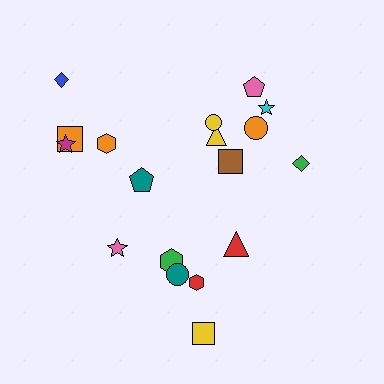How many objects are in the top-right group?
There are 7 objects.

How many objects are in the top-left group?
There are 5 objects.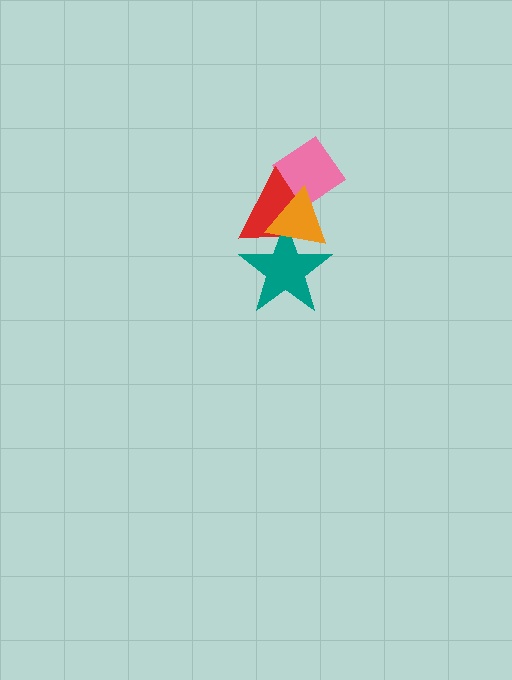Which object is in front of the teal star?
The orange triangle is in front of the teal star.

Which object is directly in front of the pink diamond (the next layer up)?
The red triangle is directly in front of the pink diamond.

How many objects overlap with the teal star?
2 objects overlap with the teal star.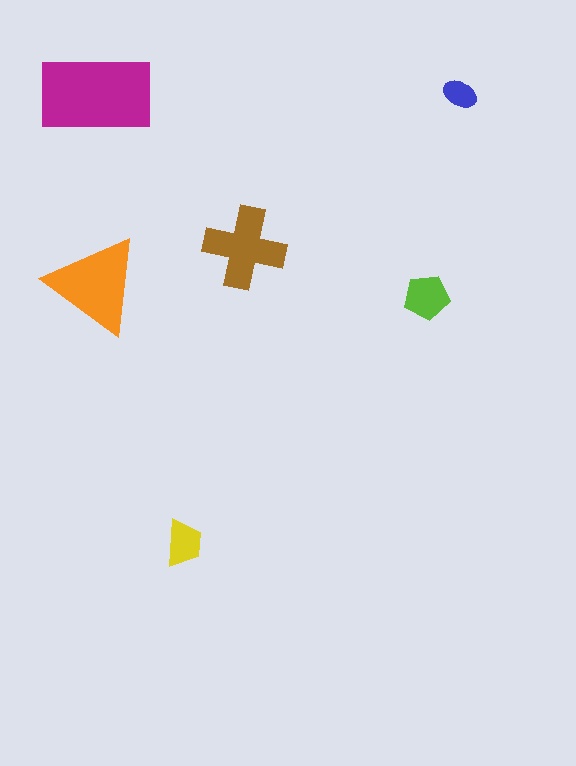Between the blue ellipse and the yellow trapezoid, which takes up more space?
The yellow trapezoid.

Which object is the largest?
The magenta rectangle.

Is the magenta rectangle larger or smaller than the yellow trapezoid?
Larger.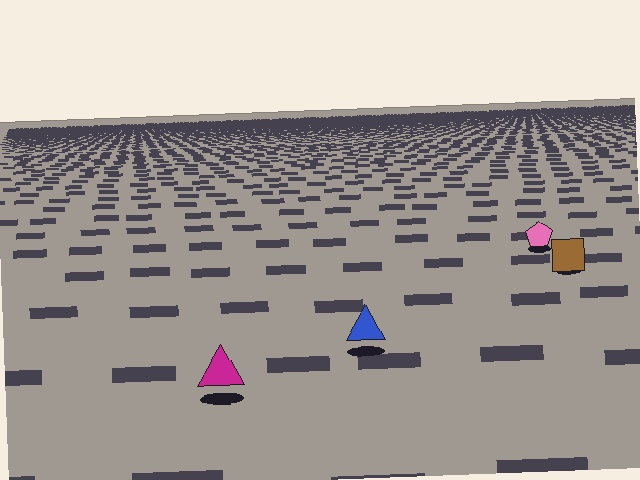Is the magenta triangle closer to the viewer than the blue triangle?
Yes. The magenta triangle is closer — you can tell from the texture gradient: the ground texture is coarser near it.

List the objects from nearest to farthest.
From nearest to farthest: the magenta triangle, the blue triangle, the brown square, the pink pentagon.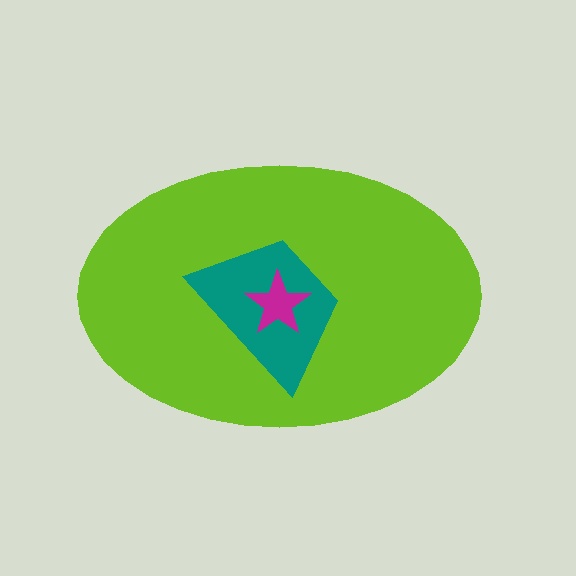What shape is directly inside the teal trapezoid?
The magenta star.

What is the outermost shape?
The lime ellipse.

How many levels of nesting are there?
3.